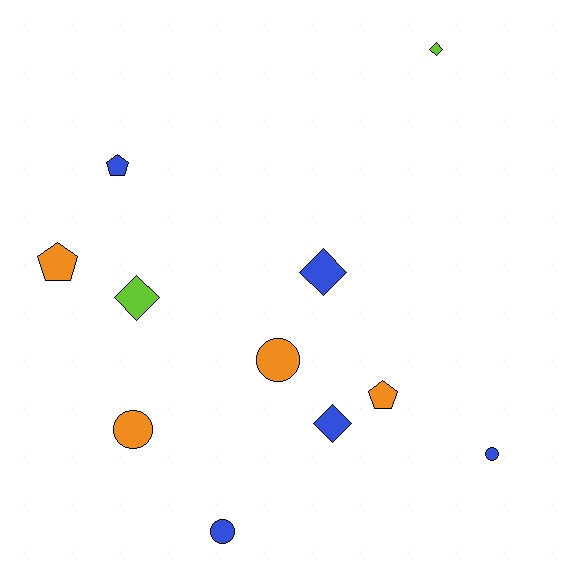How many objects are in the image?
There are 11 objects.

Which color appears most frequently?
Blue, with 5 objects.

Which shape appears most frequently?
Circle, with 4 objects.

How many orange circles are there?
There are 2 orange circles.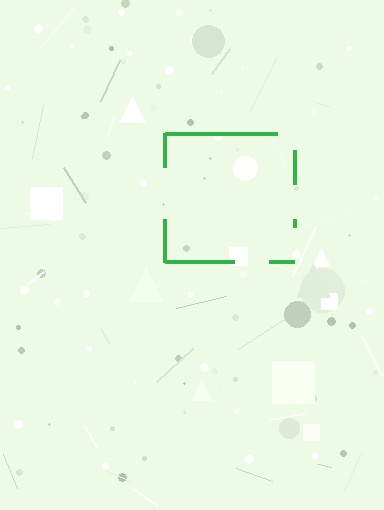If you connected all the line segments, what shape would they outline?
They would outline a square.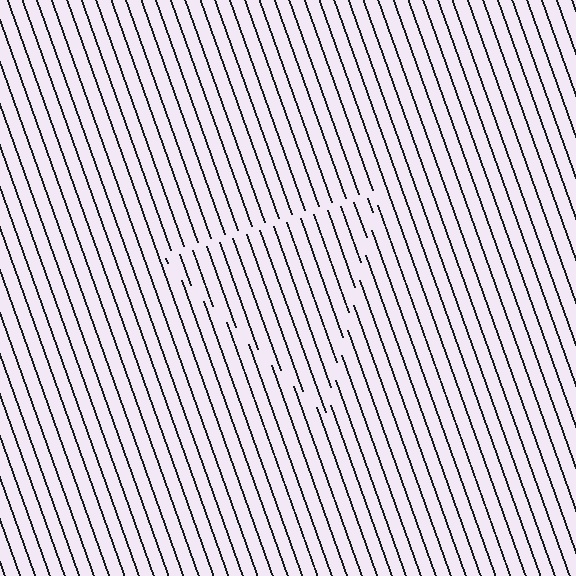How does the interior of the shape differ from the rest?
The interior of the shape contains the same grating, shifted by half a period — the contour is defined by the phase discontinuity where line-ends from the inner and outer gratings abut.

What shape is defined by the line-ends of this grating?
An illusory triangle. The interior of the shape contains the same grating, shifted by half a period — the contour is defined by the phase discontinuity where line-ends from the inner and outer gratings abut.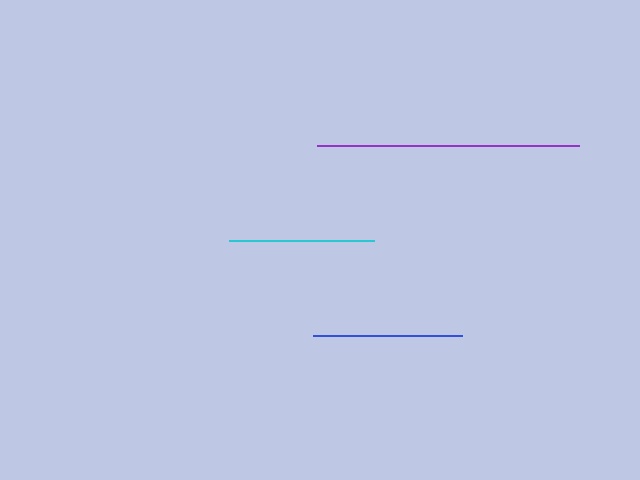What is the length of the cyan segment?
The cyan segment is approximately 145 pixels long.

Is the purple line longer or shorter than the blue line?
The purple line is longer than the blue line.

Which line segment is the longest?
The purple line is the longest at approximately 262 pixels.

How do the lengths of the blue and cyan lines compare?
The blue and cyan lines are approximately the same length.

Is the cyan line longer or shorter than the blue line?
The blue line is longer than the cyan line.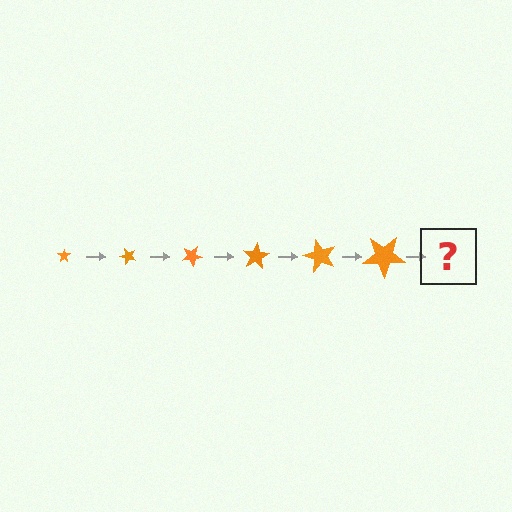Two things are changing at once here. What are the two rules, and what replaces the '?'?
The two rules are that the star grows larger each step and it rotates 50 degrees each step. The '?' should be a star, larger than the previous one and rotated 300 degrees from the start.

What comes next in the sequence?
The next element should be a star, larger than the previous one and rotated 300 degrees from the start.